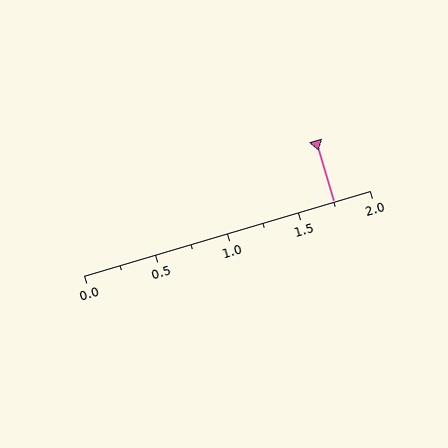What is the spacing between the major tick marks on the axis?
The major ticks are spaced 0.5 apart.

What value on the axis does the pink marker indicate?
The marker indicates approximately 1.75.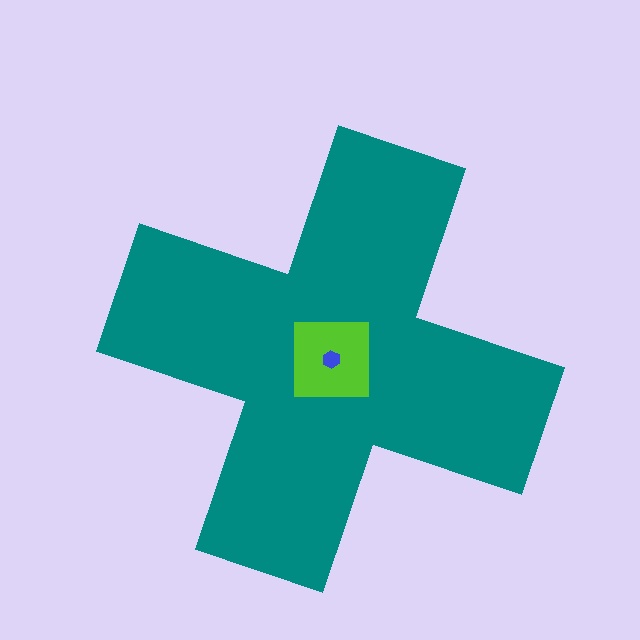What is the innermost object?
The blue hexagon.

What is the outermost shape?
The teal cross.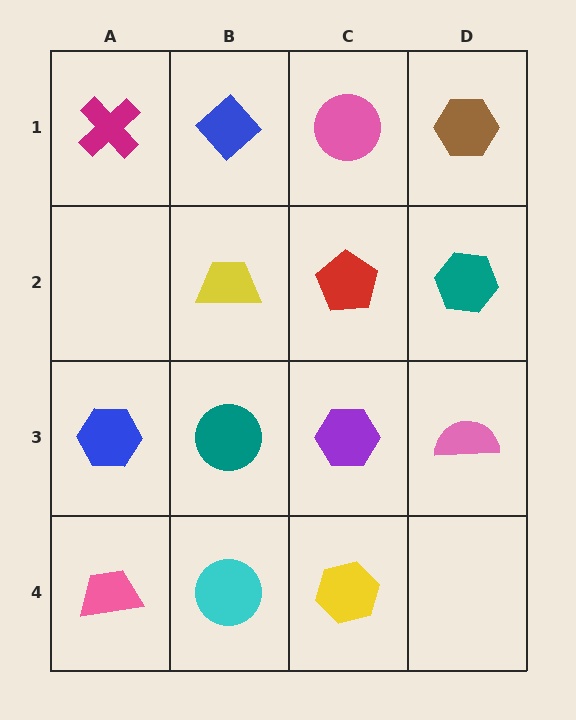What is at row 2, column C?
A red pentagon.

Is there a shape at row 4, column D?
No, that cell is empty.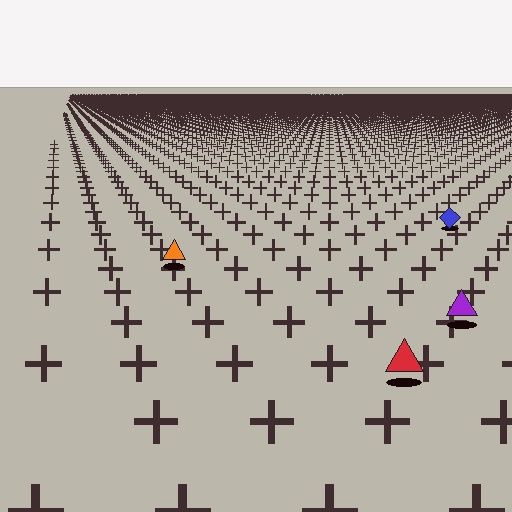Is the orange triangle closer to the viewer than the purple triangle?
No. The purple triangle is closer — you can tell from the texture gradient: the ground texture is coarser near it.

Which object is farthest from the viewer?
The blue diamond is farthest from the viewer. It appears smaller and the ground texture around it is denser.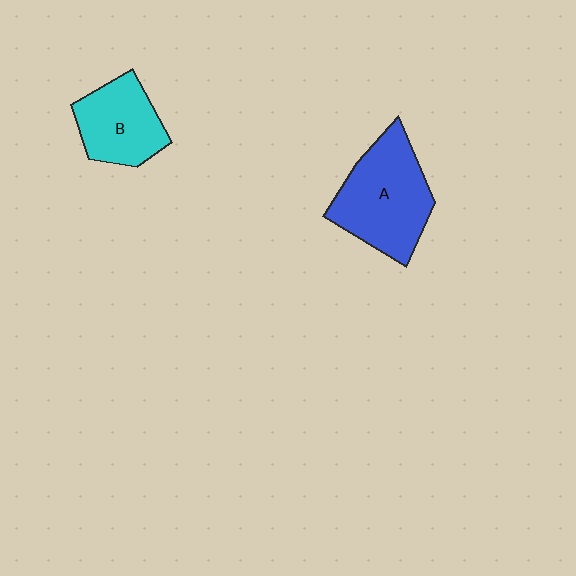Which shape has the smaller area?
Shape B (cyan).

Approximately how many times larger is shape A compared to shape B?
Approximately 1.4 times.